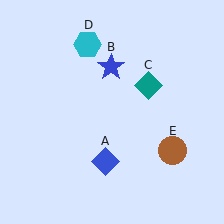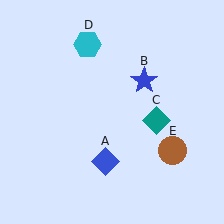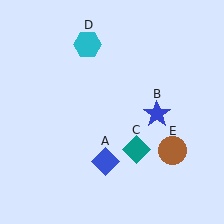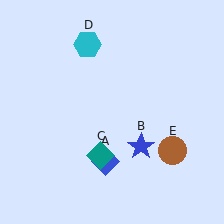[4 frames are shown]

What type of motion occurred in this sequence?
The blue star (object B), teal diamond (object C) rotated clockwise around the center of the scene.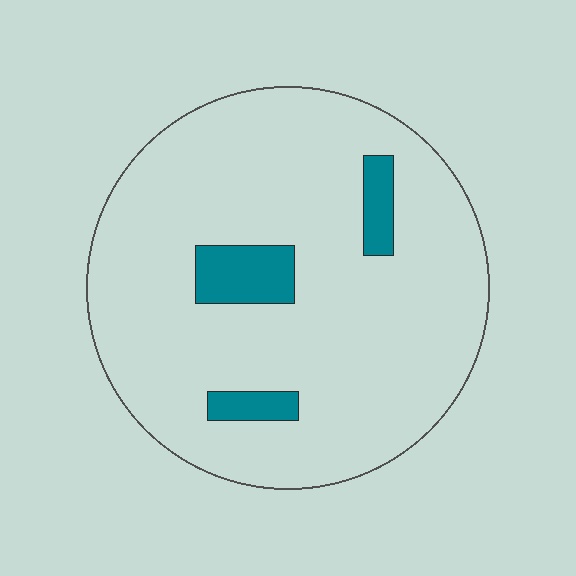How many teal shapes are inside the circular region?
3.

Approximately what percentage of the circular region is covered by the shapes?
Approximately 10%.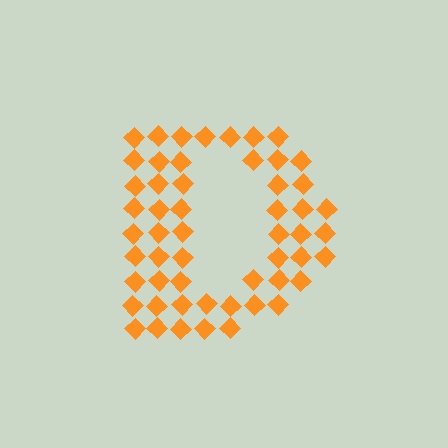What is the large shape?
The large shape is the letter D.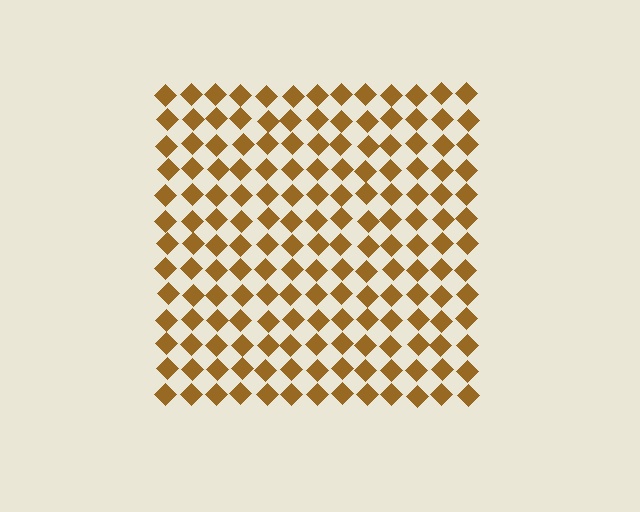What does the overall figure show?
The overall figure shows a square.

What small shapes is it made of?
It is made of small diamonds.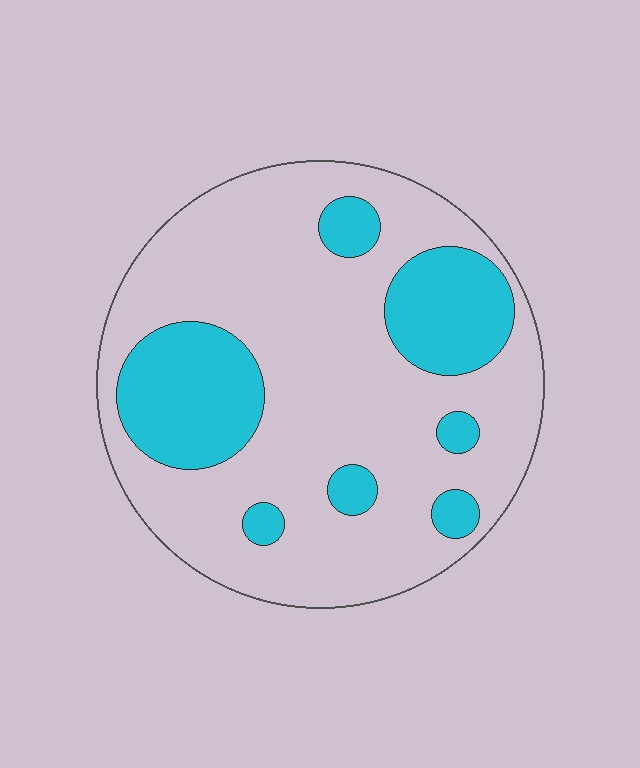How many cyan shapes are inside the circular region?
7.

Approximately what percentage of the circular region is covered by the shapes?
Approximately 25%.